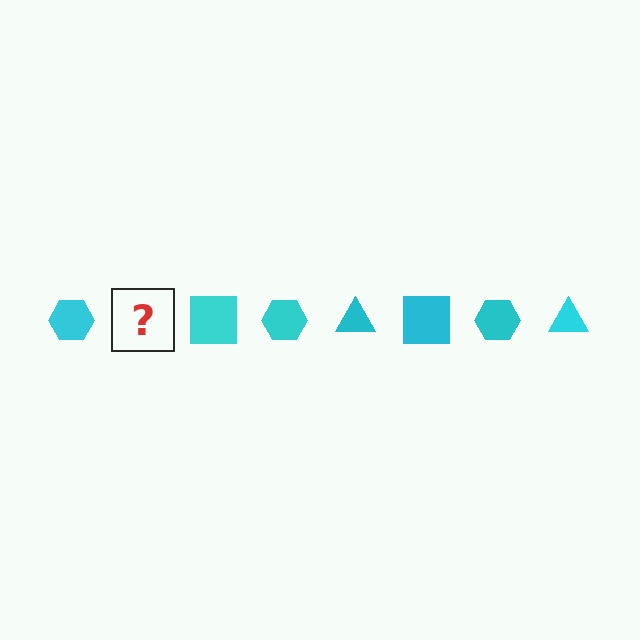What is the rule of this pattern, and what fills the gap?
The rule is that the pattern cycles through hexagon, triangle, square shapes in cyan. The gap should be filled with a cyan triangle.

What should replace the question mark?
The question mark should be replaced with a cyan triangle.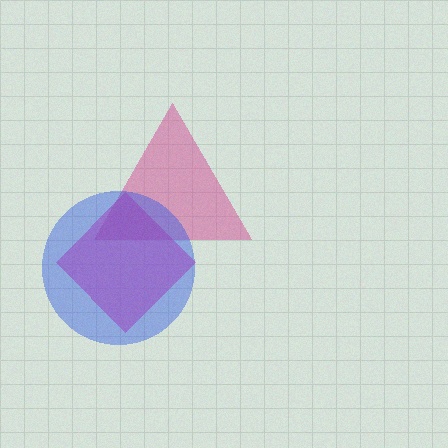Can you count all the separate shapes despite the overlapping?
Yes, there are 3 separate shapes.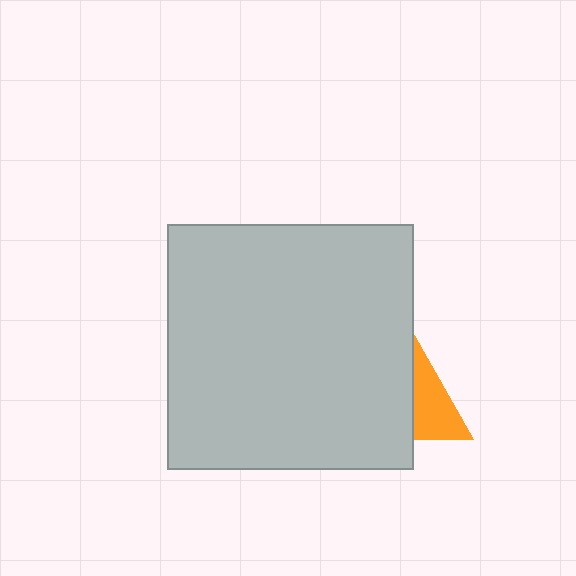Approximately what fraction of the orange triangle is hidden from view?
Roughly 55% of the orange triangle is hidden behind the light gray square.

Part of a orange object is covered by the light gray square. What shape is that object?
It is a triangle.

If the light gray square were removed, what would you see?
You would see the complete orange triangle.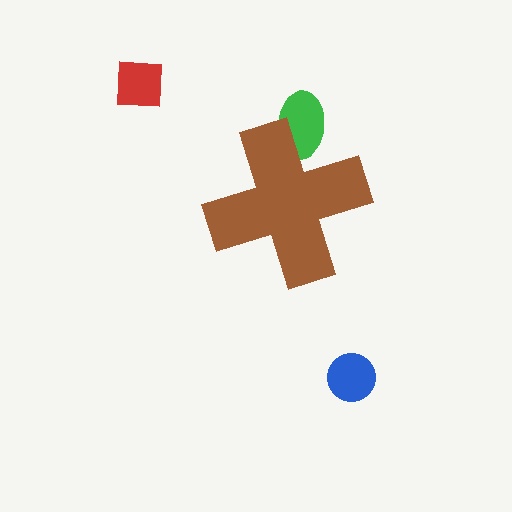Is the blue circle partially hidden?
No, the blue circle is fully visible.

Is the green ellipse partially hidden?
Yes, the green ellipse is partially hidden behind the brown cross.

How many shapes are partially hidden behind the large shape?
1 shape is partially hidden.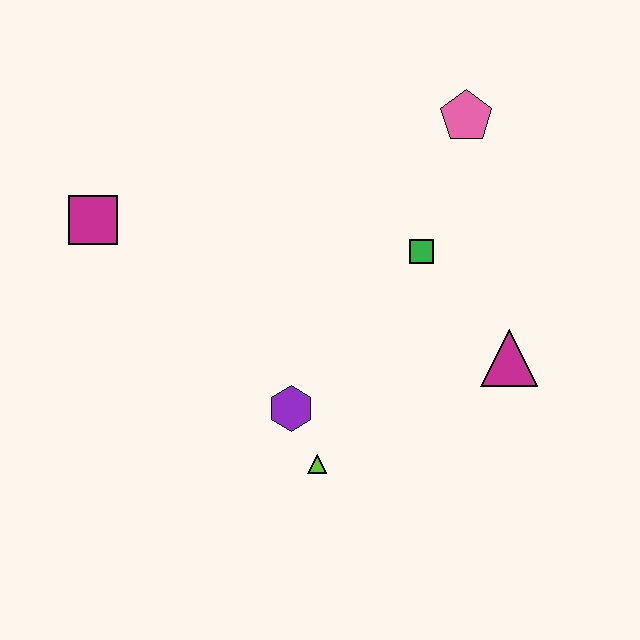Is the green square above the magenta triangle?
Yes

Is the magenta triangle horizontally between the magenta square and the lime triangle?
No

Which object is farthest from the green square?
The magenta square is farthest from the green square.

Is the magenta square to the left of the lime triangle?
Yes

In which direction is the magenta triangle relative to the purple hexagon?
The magenta triangle is to the right of the purple hexagon.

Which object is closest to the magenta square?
The purple hexagon is closest to the magenta square.